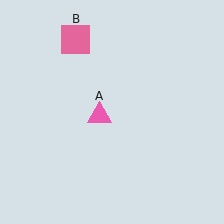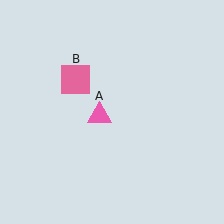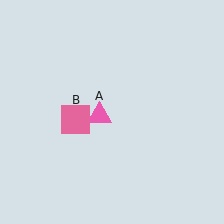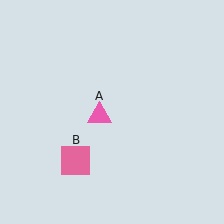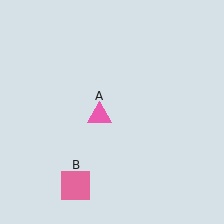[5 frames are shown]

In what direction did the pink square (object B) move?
The pink square (object B) moved down.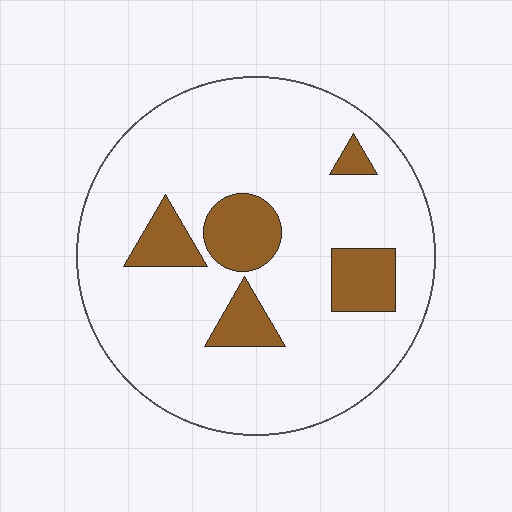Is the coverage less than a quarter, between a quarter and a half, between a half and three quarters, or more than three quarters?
Less than a quarter.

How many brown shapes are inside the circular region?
5.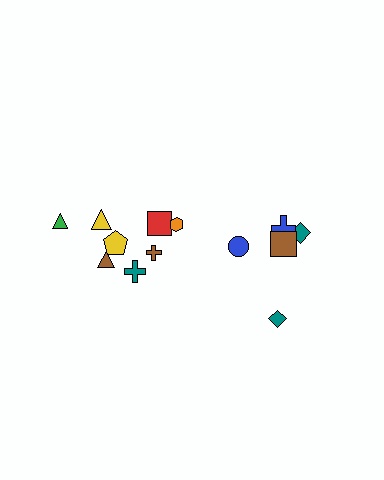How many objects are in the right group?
There are 5 objects.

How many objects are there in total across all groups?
There are 13 objects.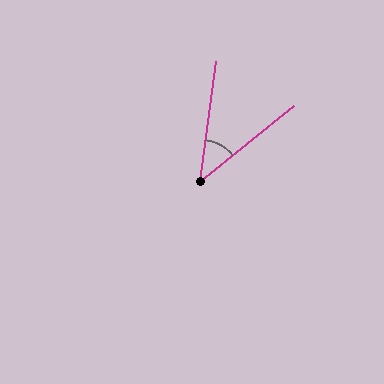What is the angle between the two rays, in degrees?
Approximately 44 degrees.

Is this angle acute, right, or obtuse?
It is acute.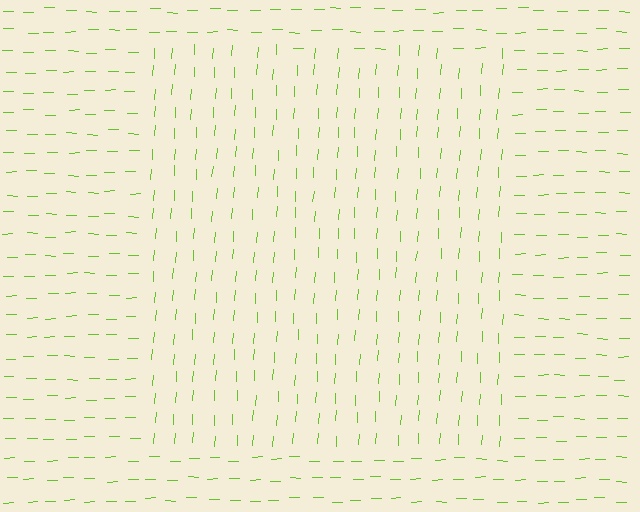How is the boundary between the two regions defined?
The boundary is defined purely by a change in line orientation (approximately 86 degrees difference). All lines are the same color and thickness.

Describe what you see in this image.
The image is filled with small lime line segments. A rectangle region in the image has lines oriented differently from the surrounding lines, creating a visible texture boundary.